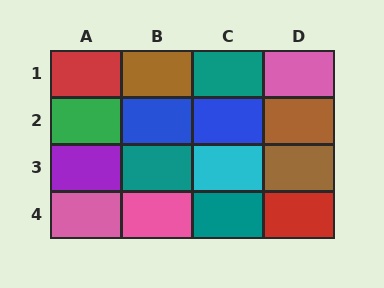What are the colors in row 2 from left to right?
Green, blue, blue, brown.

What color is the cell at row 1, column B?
Brown.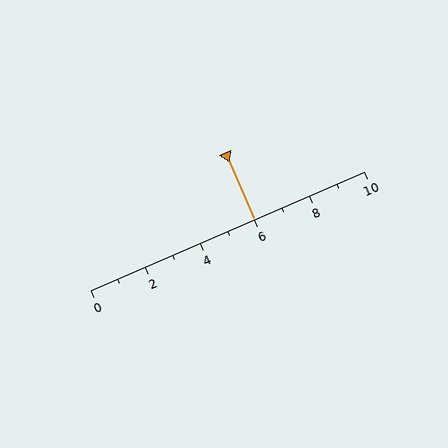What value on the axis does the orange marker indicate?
The marker indicates approximately 6.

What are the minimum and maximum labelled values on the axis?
The axis runs from 0 to 10.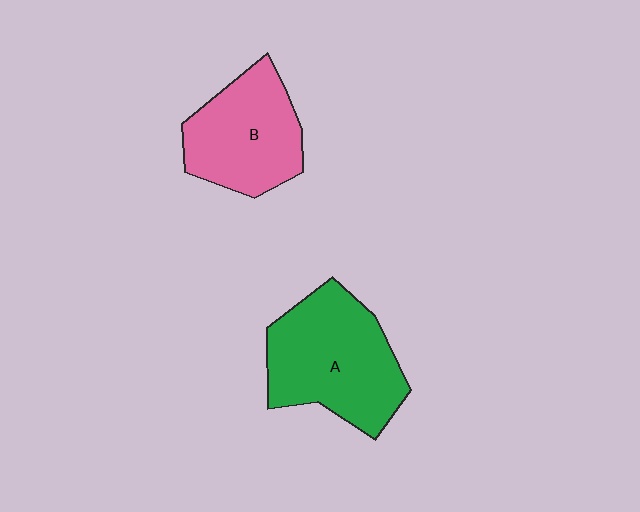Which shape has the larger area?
Shape A (green).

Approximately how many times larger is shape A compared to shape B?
Approximately 1.3 times.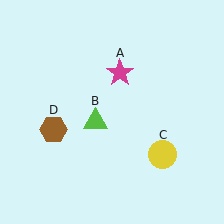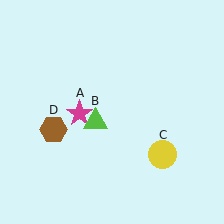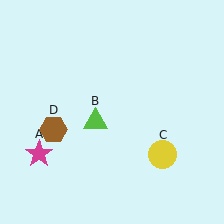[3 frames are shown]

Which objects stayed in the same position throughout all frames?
Lime triangle (object B) and yellow circle (object C) and brown hexagon (object D) remained stationary.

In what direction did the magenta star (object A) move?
The magenta star (object A) moved down and to the left.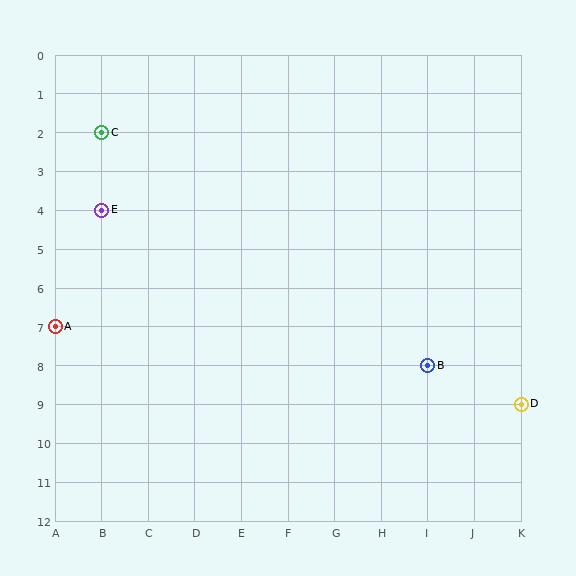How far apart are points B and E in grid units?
Points B and E are 7 columns and 4 rows apart (about 8.1 grid units diagonally).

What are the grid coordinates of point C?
Point C is at grid coordinates (B, 2).